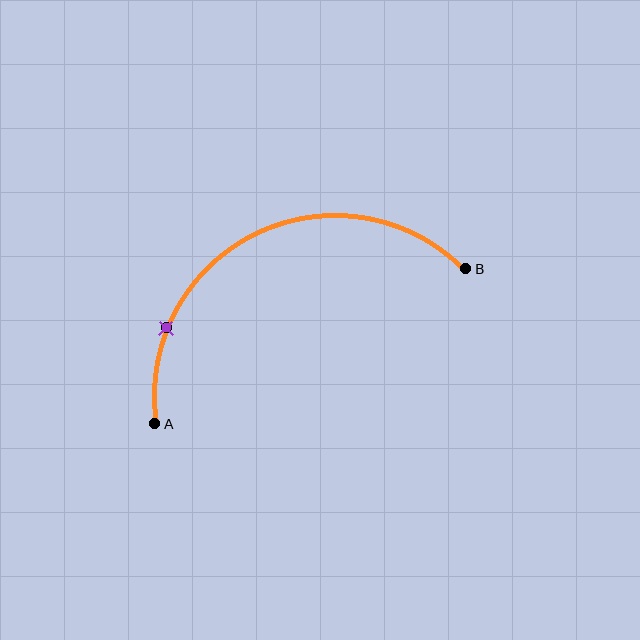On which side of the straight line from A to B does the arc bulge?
The arc bulges above the straight line connecting A and B.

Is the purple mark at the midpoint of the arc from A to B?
No. The purple mark lies on the arc but is closer to endpoint A. The arc midpoint would be at the point on the curve equidistant along the arc from both A and B.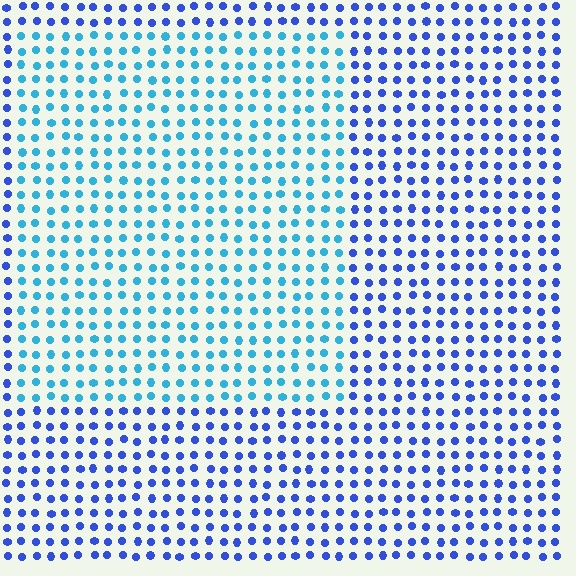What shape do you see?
I see a rectangle.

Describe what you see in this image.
The image is filled with small blue elements in a uniform arrangement. A rectangle-shaped region is visible where the elements are tinted to a slightly different hue, forming a subtle color boundary.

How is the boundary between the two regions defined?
The boundary is defined purely by a slight shift in hue (about 36 degrees). Spacing, size, and orientation are identical on both sides.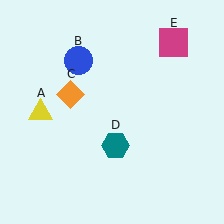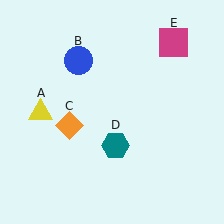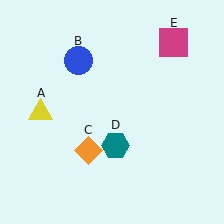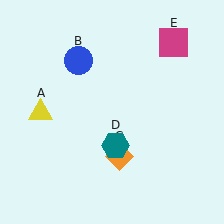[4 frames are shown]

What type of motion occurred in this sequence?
The orange diamond (object C) rotated counterclockwise around the center of the scene.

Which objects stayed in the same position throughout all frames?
Yellow triangle (object A) and blue circle (object B) and teal hexagon (object D) and magenta square (object E) remained stationary.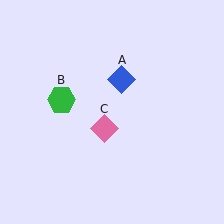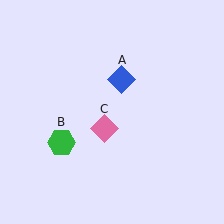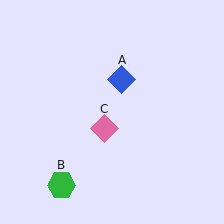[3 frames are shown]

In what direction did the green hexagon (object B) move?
The green hexagon (object B) moved down.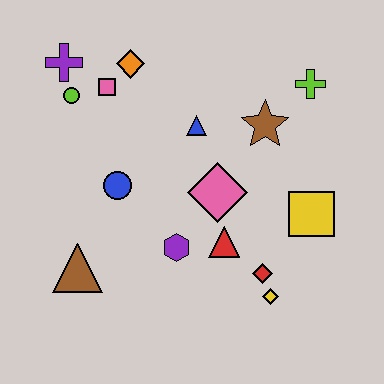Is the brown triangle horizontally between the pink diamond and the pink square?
No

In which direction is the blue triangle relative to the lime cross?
The blue triangle is to the left of the lime cross.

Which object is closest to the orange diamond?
The pink square is closest to the orange diamond.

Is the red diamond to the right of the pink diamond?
Yes